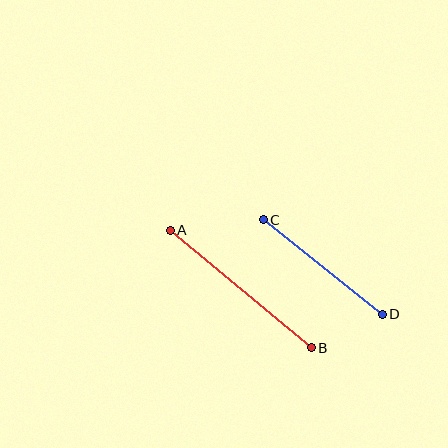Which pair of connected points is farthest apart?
Points A and B are farthest apart.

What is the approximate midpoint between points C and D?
The midpoint is at approximately (323, 267) pixels.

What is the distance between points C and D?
The distance is approximately 152 pixels.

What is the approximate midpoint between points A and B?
The midpoint is at approximately (241, 289) pixels.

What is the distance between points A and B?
The distance is approximately 184 pixels.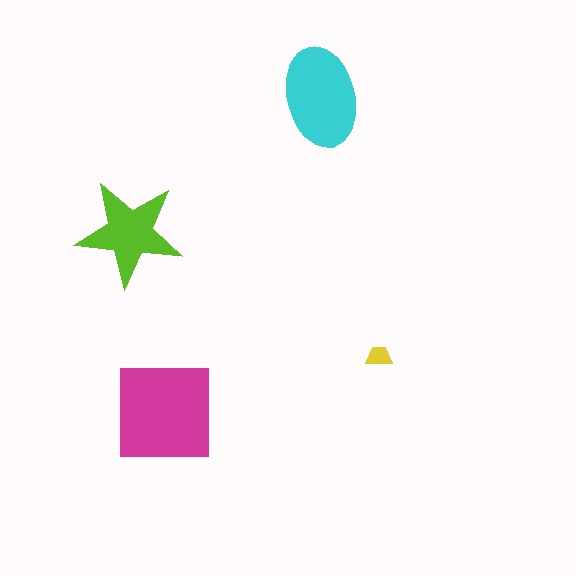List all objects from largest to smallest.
The magenta square, the cyan ellipse, the lime star, the yellow trapezoid.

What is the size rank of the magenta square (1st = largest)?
1st.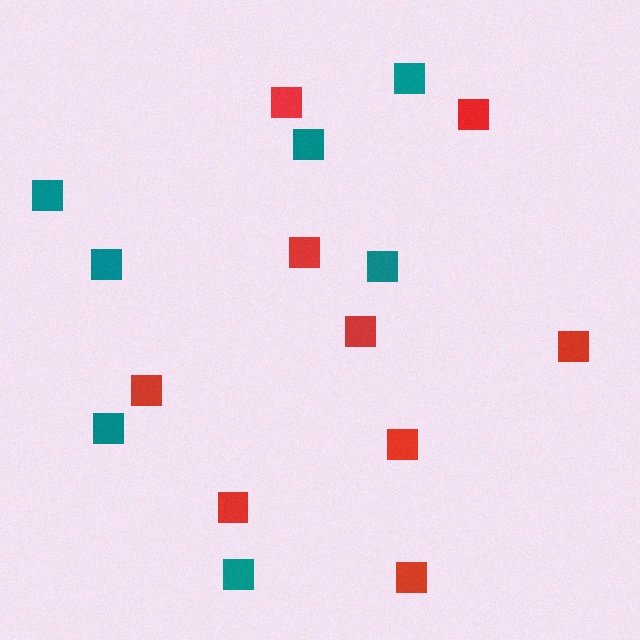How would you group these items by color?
There are 2 groups: one group of teal squares (7) and one group of red squares (9).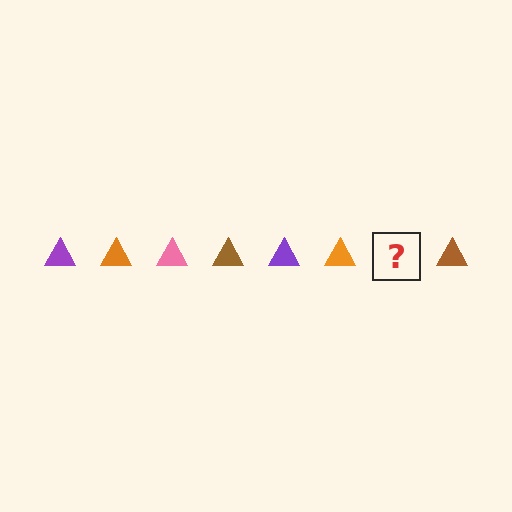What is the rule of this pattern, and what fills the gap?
The rule is that the pattern cycles through purple, orange, pink, brown triangles. The gap should be filled with a pink triangle.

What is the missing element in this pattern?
The missing element is a pink triangle.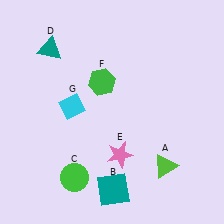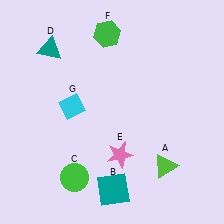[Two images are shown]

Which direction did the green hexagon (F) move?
The green hexagon (F) moved up.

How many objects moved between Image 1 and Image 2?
1 object moved between the two images.